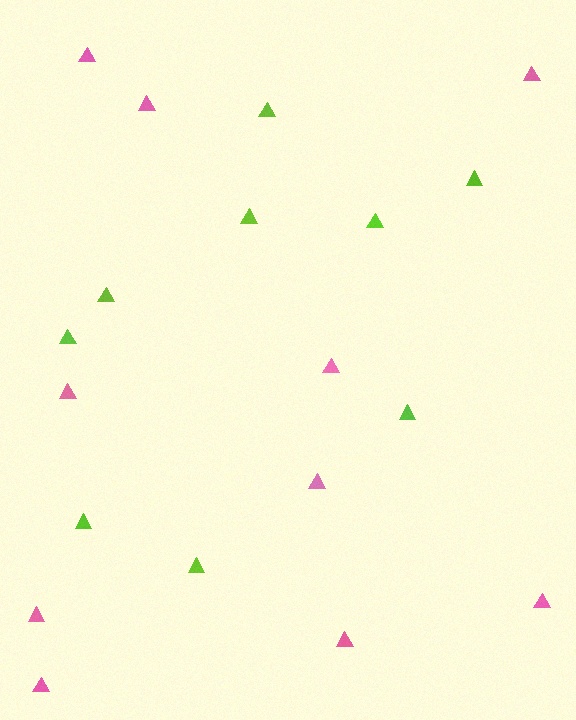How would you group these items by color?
There are 2 groups: one group of pink triangles (10) and one group of lime triangles (9).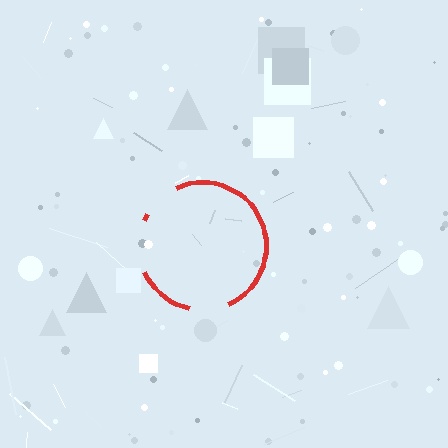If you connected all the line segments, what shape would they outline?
They would outline a circle.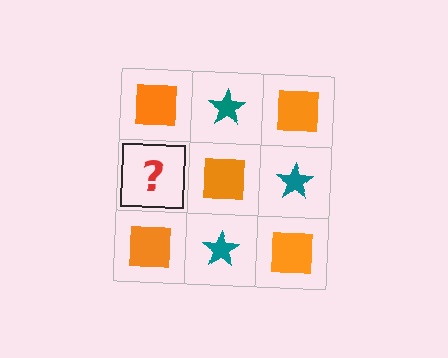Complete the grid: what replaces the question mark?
The question mark should be replaced with a teal star.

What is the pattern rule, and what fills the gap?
The rule is that it alternates orange square and teal star in a checkerboard pattern. The gap should be filled with a teal star.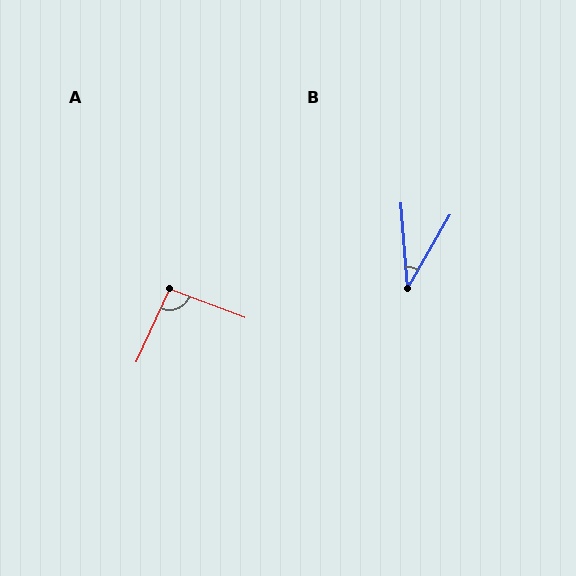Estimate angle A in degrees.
Approximately 94 degrees.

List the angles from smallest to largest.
B (34°), A (94°).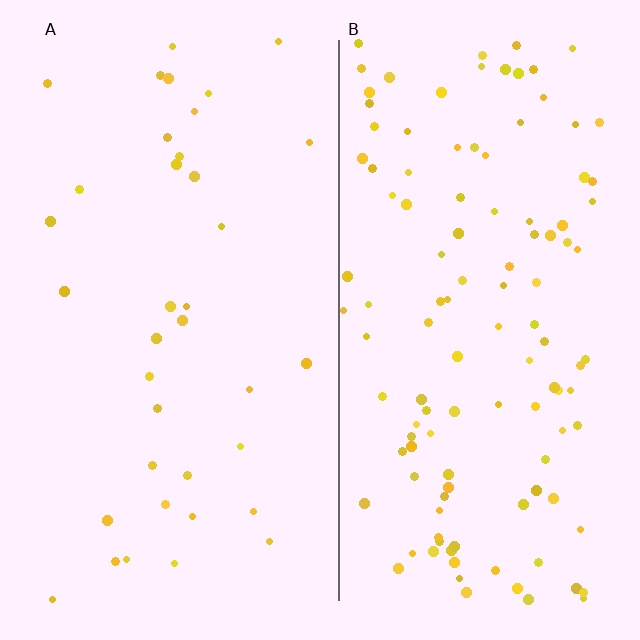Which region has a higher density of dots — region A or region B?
B (the right).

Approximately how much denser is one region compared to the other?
Approximately 3.2× — region B over region A.